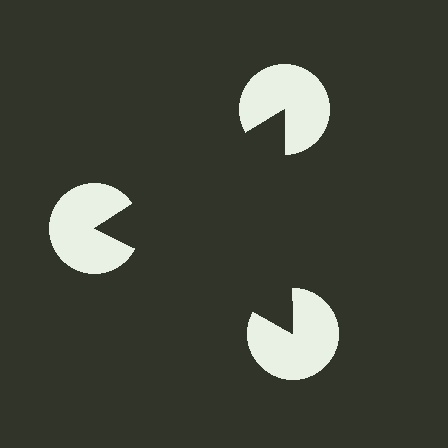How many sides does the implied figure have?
3 sides.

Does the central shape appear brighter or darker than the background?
It typically appears slightly darker than the background, even though no actual brightness change is drawn.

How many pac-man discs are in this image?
There are 3 — one at each vertex of the illusory triangle.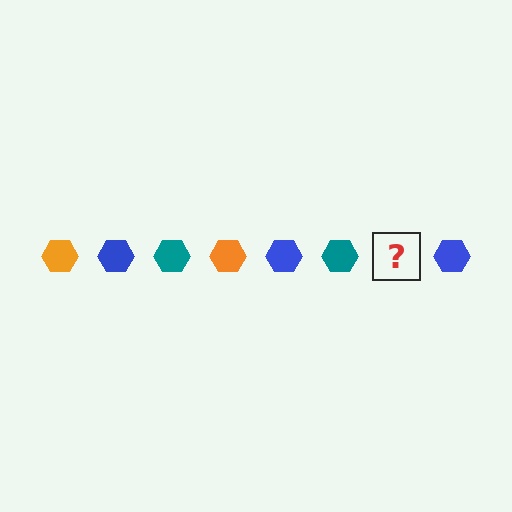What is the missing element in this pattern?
The missing element is an orange hexagon.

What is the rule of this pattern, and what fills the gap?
The rule is that the pattern cycles through orange, blue, teal hexagons. The gap should be filled with an orange hexagon.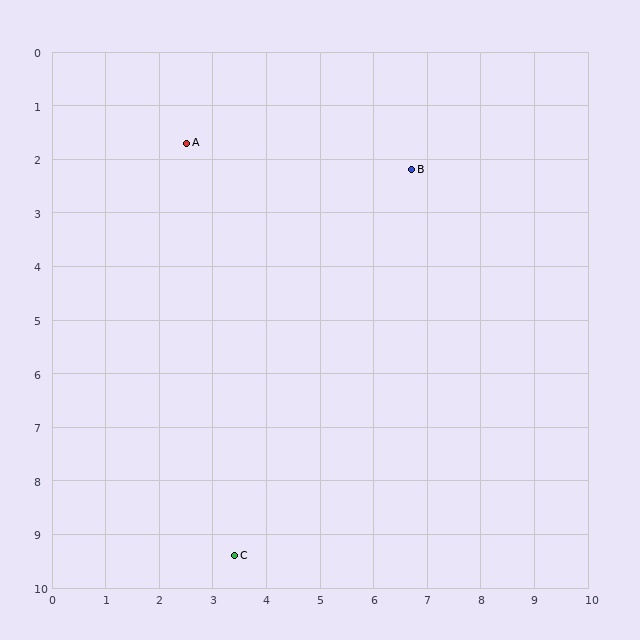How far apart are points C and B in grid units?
Points C and B are about 7.9 grid units apart.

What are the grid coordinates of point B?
Point B is at approximately (6.7, 2.2).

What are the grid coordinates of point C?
Point C is at approximately (3.4, 9.4).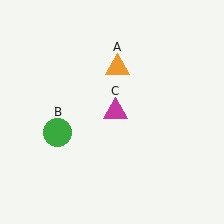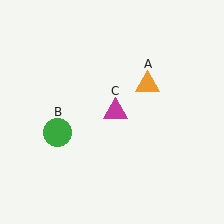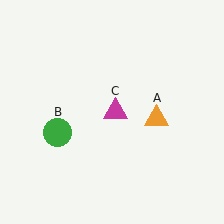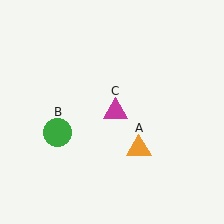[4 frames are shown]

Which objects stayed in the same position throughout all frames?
Green circle (object B) and magenta triangle (object C) remained stationary.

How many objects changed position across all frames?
1 object changed position: orange triangle (object A).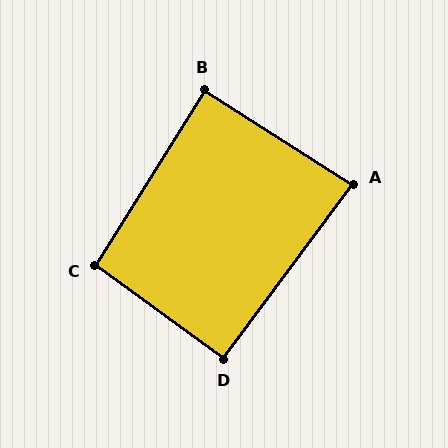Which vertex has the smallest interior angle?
A, at approximately 86 degrees.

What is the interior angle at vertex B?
Approximately 90 degrees (approximately right).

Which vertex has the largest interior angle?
C, at approximately 94 degrees.